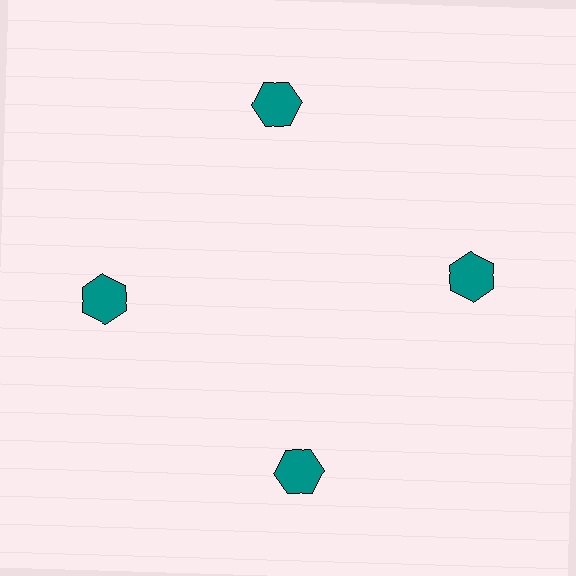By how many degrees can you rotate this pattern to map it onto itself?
The pattern maps onto itself every 90 degrees of rotation.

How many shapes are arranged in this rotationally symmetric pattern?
There are 4 shapes, arranged in 4 groups of 1.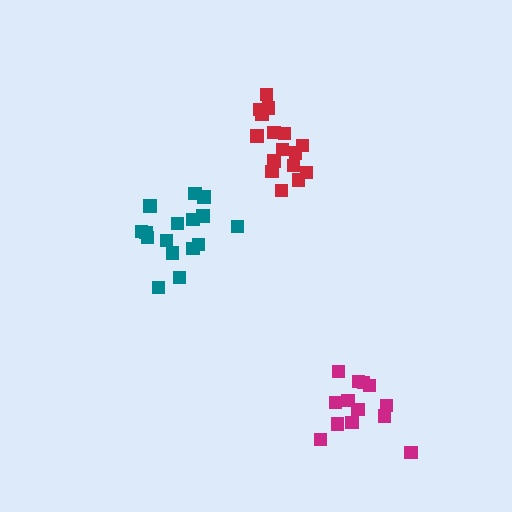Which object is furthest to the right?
The magenta cluster is rightmost.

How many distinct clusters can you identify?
There are 3 distinct clusters.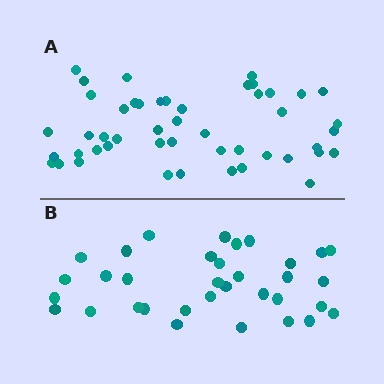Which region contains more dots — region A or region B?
Region A (the top region) has more dots.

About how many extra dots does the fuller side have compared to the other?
Region A has approximately 15 more dots than region B.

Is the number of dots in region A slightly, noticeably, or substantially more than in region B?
Region A has noticeably more, but not dramatically so. The ratio is roughly 1.4 to 1.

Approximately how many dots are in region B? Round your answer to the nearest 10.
About 30 dots. (The exact count is 34, which rounds to 30.)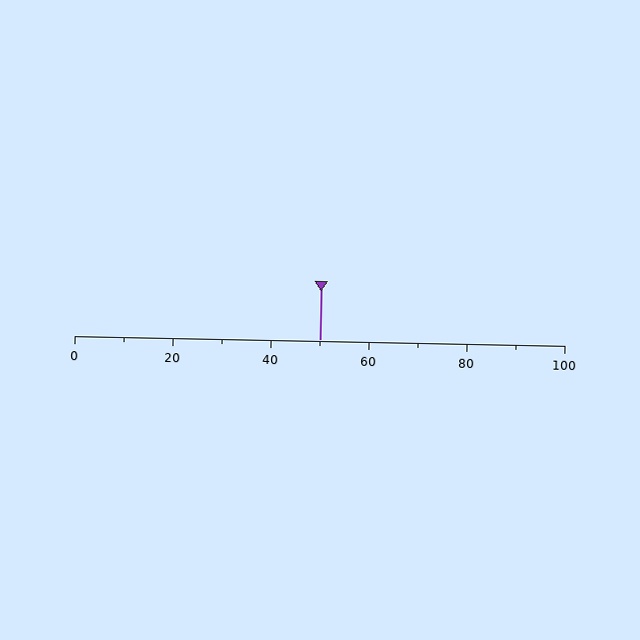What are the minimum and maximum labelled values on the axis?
The axis runs from 0 to 100.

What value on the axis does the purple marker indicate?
The marker indicates approximately 50.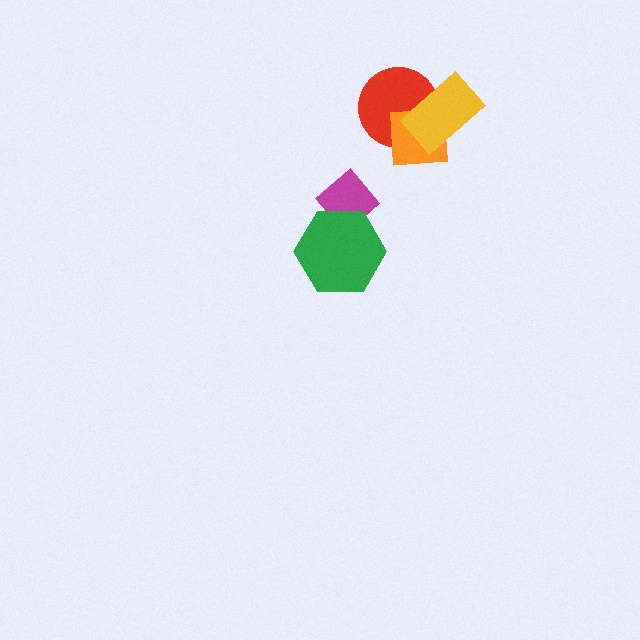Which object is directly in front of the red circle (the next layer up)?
The orange square is directly in front of the red circle.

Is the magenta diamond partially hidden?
Yes, it is partially covered by another shape.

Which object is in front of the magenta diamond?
The green hexagon is in front of the magenta diamond.